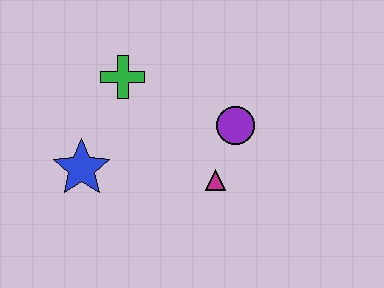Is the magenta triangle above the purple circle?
No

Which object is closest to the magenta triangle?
The purple circle is closest to the magenta triangle.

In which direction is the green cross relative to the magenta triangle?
The green cross is above the magenta triangle.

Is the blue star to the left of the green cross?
Yes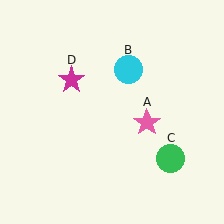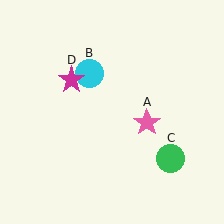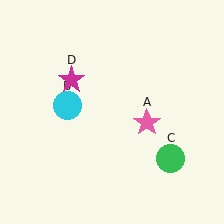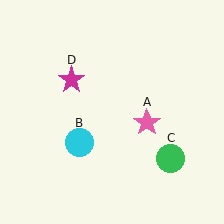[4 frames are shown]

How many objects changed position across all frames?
1 object changed position: cyan circle (object B).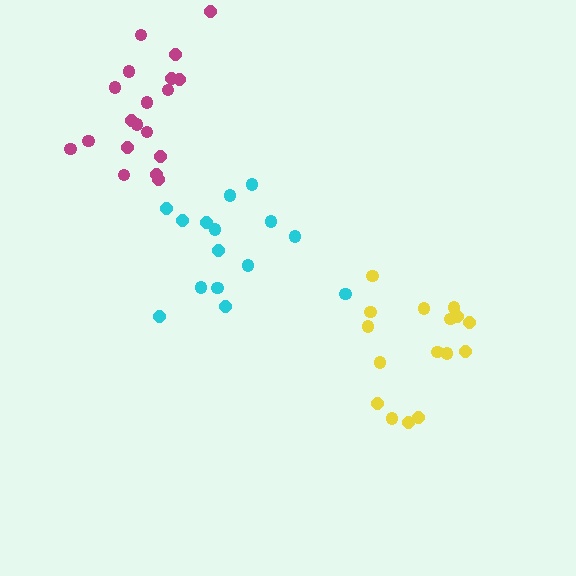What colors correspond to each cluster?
The clusters are colored: cyan, magenta, yellow.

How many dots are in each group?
Group 1: 15 dots, Group 2: 19 dots, Group 3: 16 dots (50 total).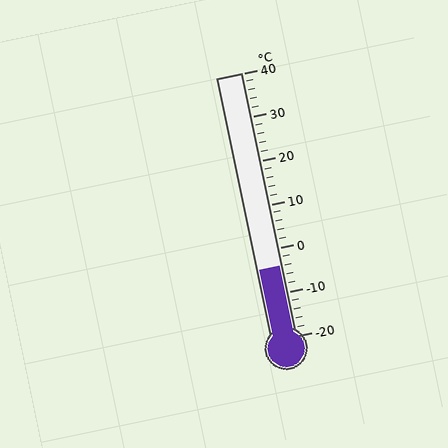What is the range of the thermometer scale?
The thermometer scale ranges from -20°C to 40°C.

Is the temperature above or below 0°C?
The temperature is below 0°C.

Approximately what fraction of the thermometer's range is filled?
The thermometer is filled to approximately 25% of its range.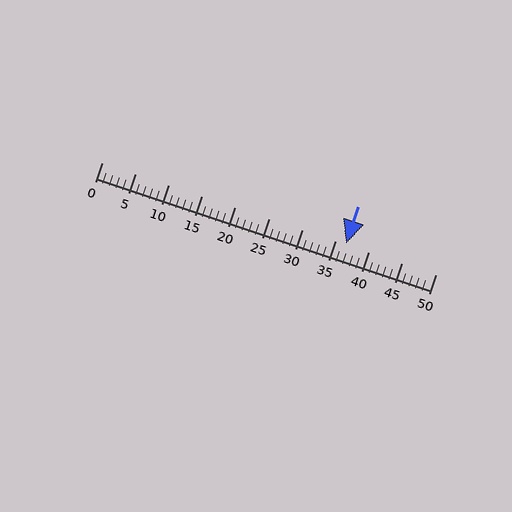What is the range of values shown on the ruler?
The ruler shows values from 0 to 50.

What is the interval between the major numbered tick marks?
The major tick marks are spaced 5 units apart.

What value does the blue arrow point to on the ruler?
The blue arrow points to approximately 37.